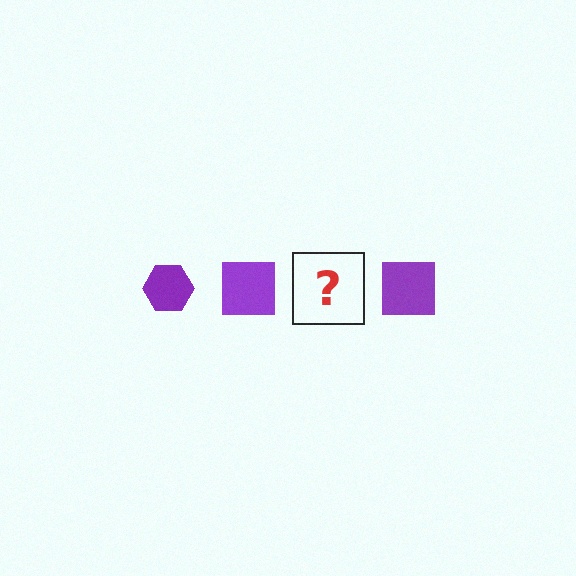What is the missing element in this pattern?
The missing element is a purple hexagon.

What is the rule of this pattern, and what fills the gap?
The rule is that the pattern cycles through hexagon, square shapes in purple. The gap should be filled with a purple hexagon.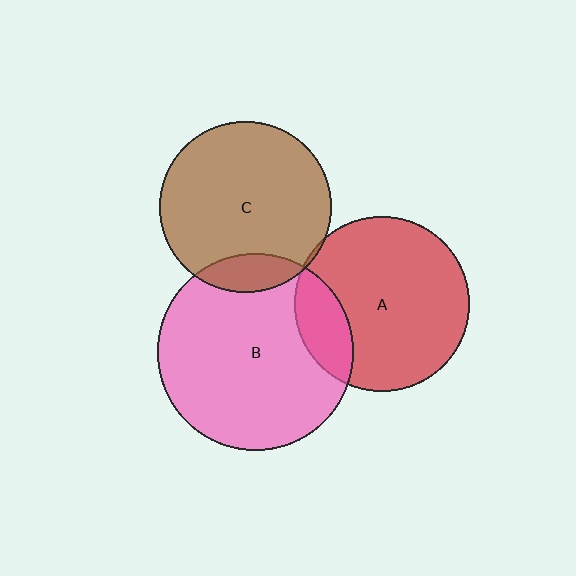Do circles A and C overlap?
Yes.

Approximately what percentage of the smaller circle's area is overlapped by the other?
Approximately 5%.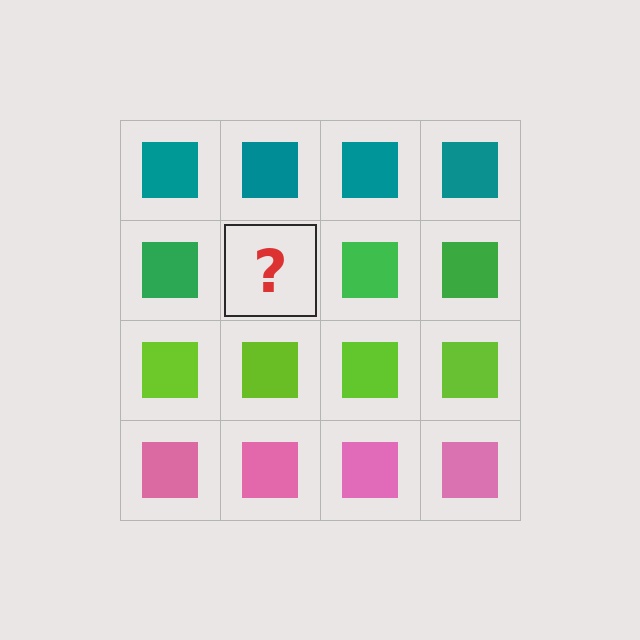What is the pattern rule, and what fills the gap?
The rule is that each row has a consistent color. The gap should be filled with a green square.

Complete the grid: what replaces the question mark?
The question mark should be replaced with a green square.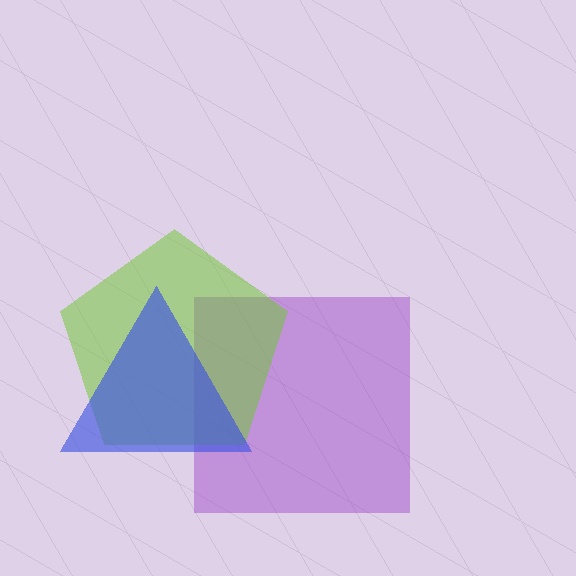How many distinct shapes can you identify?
There are 3 distinct shapes: a purple square, a lime pentagon, a blue triangle.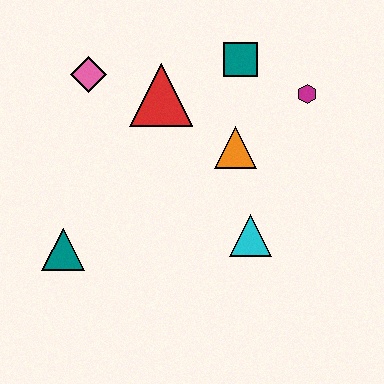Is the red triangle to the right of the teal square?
No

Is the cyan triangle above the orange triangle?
No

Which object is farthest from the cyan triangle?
The pink diamond is farthest from the cyan triangle.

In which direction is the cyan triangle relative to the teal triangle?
The cyan triangle is to the right of the teal triangle.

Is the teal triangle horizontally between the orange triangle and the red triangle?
No